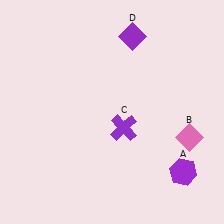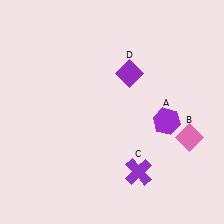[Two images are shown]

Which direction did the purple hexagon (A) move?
The purple hexagon (A) moved up.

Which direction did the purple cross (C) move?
The purple cross (C) moved down.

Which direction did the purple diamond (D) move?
The purple diamond (D) moved down.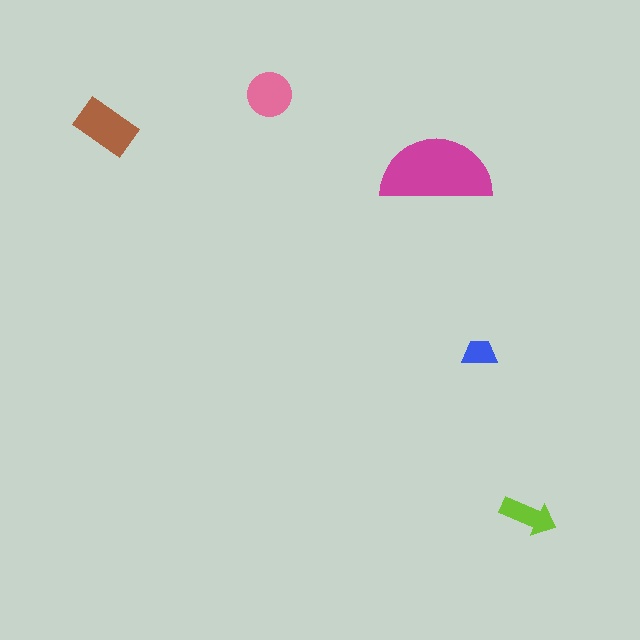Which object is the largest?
The magenta semicircle.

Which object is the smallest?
The blue trapezoid.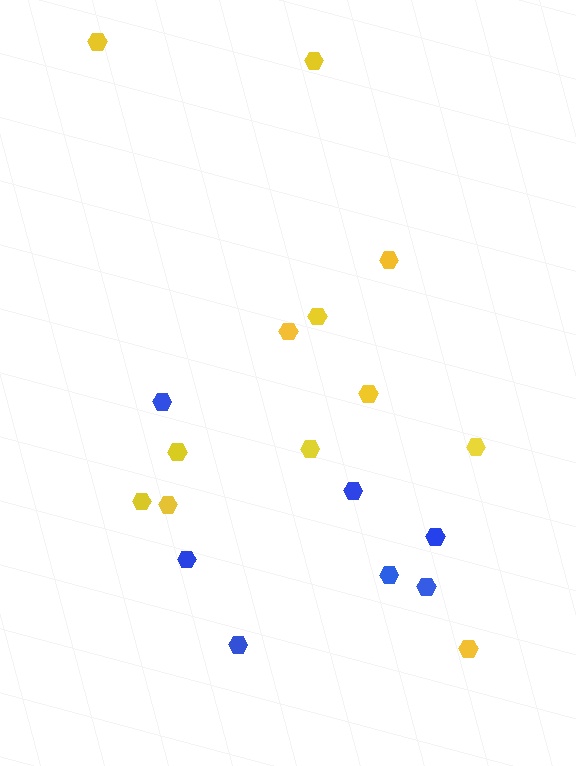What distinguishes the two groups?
There are 2 groups: one group of blue hexagons (7) and one group of yellow hexagons (12).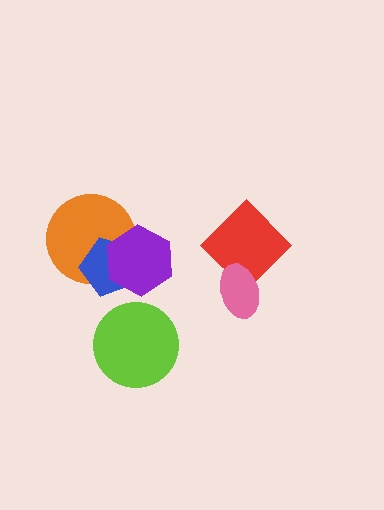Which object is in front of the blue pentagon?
The purple hexagon is in front of the blue pentagon.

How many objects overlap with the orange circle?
2 objects overlap with the orange circle.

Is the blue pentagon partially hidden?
Yes, it is partially covered by another shape.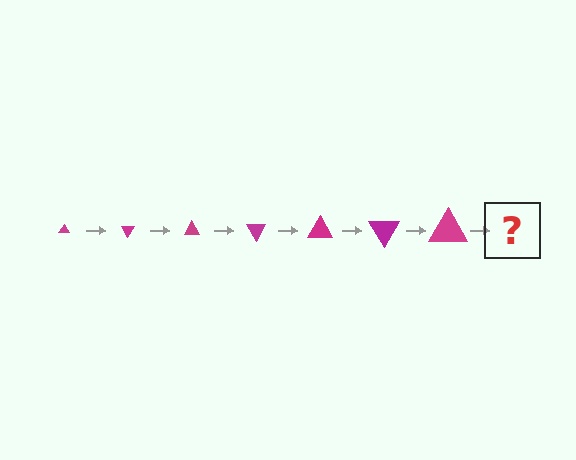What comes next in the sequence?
The next element should be a triangle, larger than the previous one and rotated 420 degrees from the start.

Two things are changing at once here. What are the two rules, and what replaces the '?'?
The two rules are that the triangle grows larger each step and it rotates 60 degrees each step. The '?' should be a triangle, larger than the previous one and rotated 420 degrees from the start.